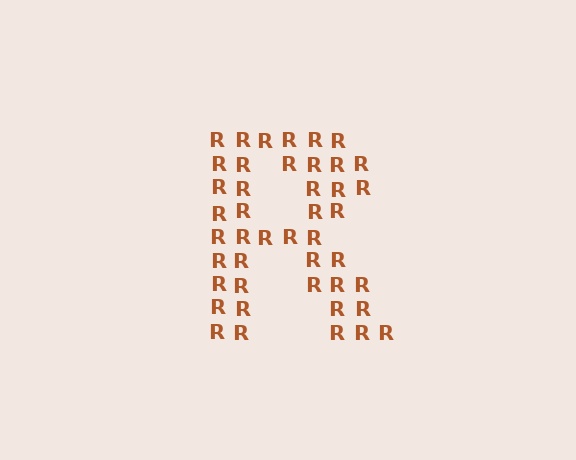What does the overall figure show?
The overall figure shows the letter R.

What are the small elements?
The small elements are letter R's.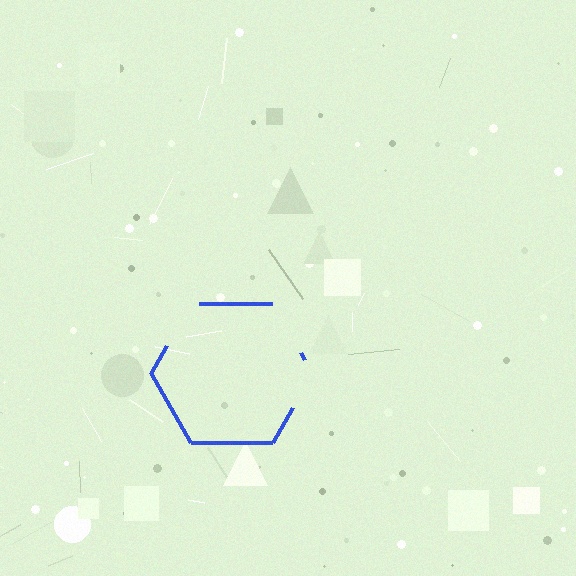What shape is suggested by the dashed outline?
The dashed outline suggests a hexagon.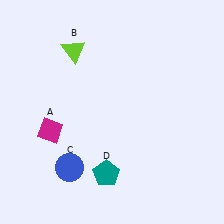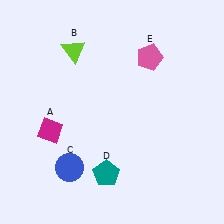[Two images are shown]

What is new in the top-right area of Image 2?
A pink pentagon (E) was added in the top-right area of Image 2.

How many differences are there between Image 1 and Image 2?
There is 1 difference between the two images.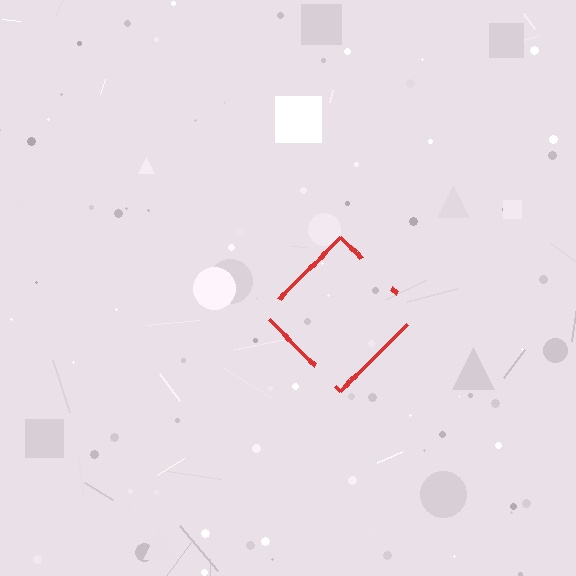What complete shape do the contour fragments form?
The contour fragments form a diamond.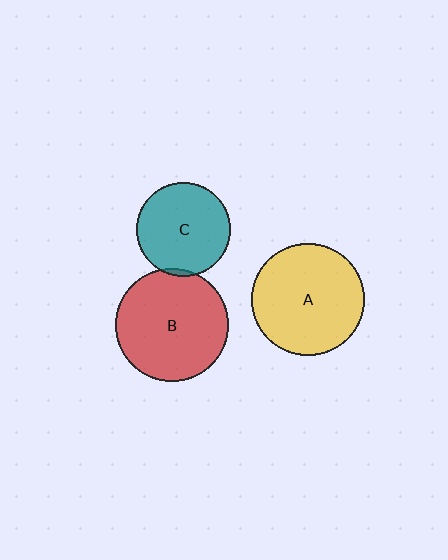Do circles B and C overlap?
Yes.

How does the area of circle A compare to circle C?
Approximately 1.4 times.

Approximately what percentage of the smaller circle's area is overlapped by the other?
Approximately 5%.